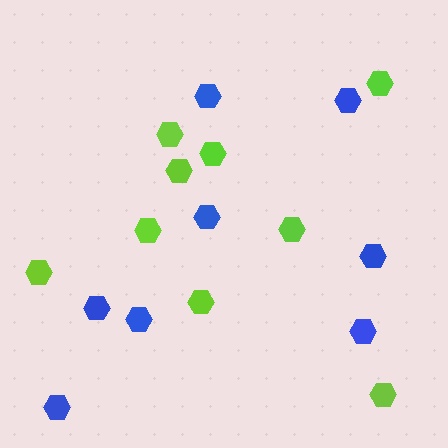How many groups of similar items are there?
There are 2 groups: one group of blue hexagons (8) and one group of lime hexagons (9).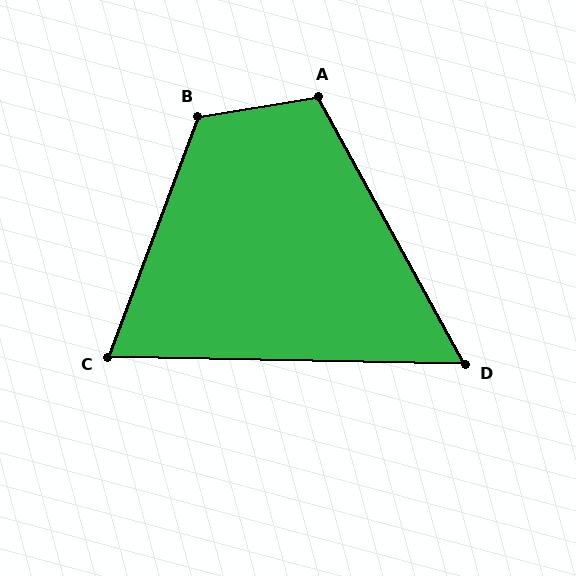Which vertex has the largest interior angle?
B, at approximately 120 degrees.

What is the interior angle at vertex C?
Approximately 71 degrees (acute).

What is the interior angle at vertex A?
Approximately 109 degrees (obtuse).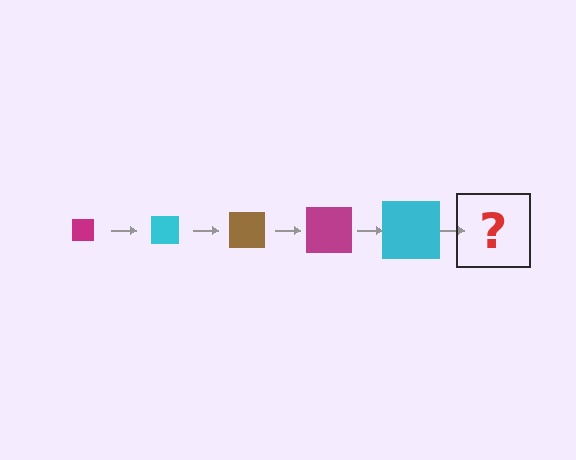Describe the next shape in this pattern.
It should be a brown square, larger than the previous one.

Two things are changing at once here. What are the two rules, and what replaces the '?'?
The two rules are that the square grows larger each step and the color cycles through magenta, cyan, and brown. The '?' should be a brown square, larger than the previous one.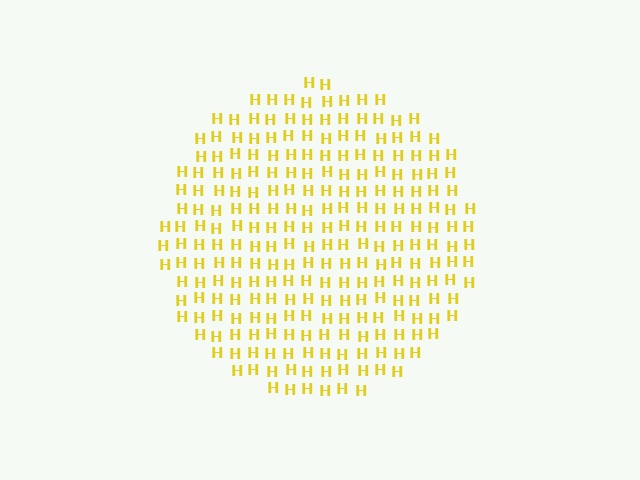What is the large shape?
The large shape is a circle.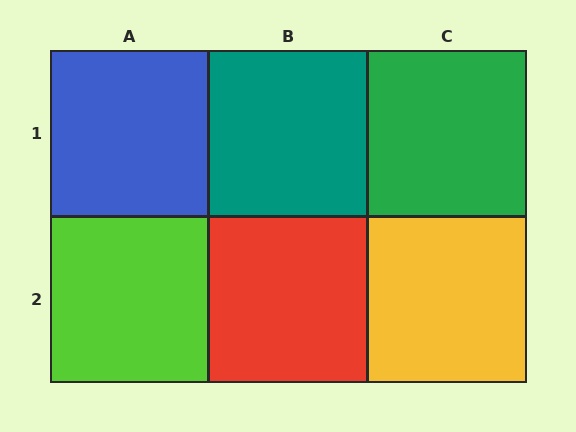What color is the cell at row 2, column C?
Yellow.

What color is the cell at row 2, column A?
Lime.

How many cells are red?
1 cell is red.